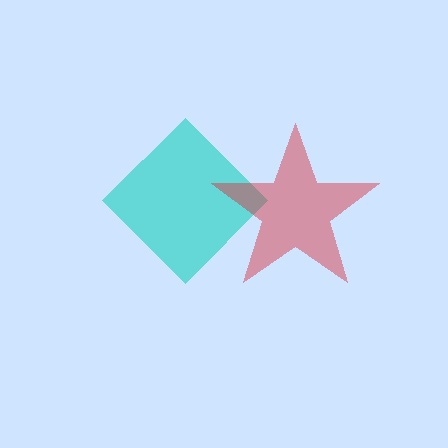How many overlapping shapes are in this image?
There are 2 overlapping shapes in the image.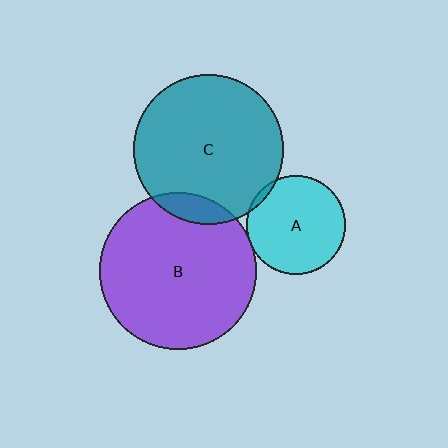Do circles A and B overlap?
Yes.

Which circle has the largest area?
Circle B (purple).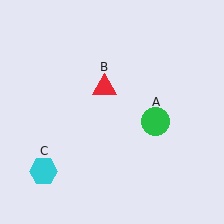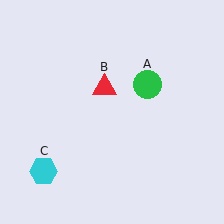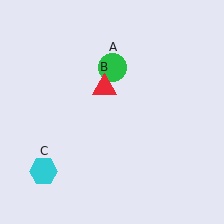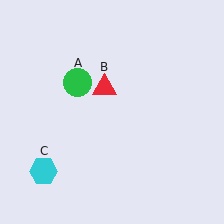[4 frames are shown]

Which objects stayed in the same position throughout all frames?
Red triangle (object B) and cyan hexagon (object C) remained stationary.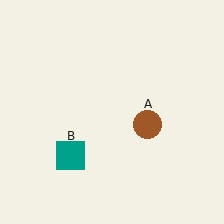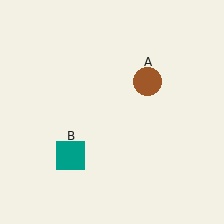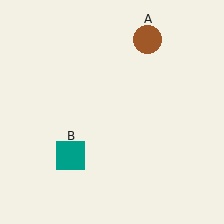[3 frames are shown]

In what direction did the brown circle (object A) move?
The brown circle (object A) moved up.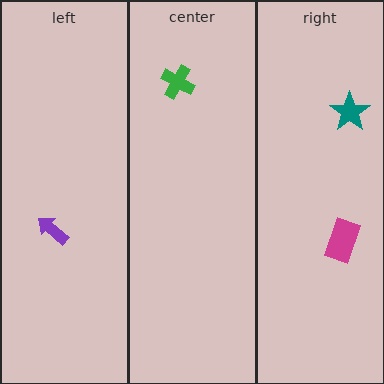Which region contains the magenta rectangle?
The right region.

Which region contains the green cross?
The center region.